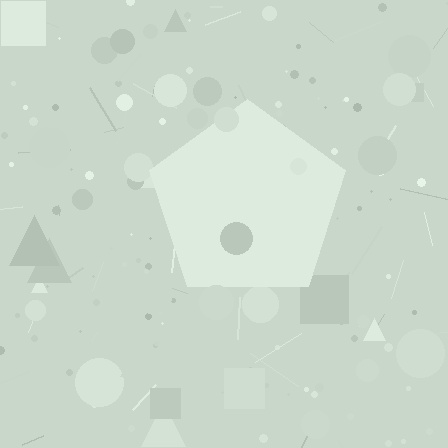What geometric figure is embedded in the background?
A pentagon is embedded in the background.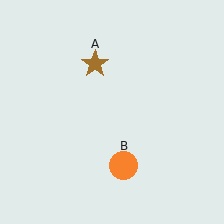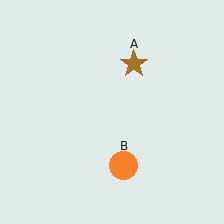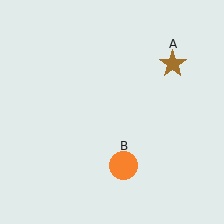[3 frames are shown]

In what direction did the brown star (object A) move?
The brown star (object A) moved right.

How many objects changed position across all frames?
1 object changed position: brown star (object A).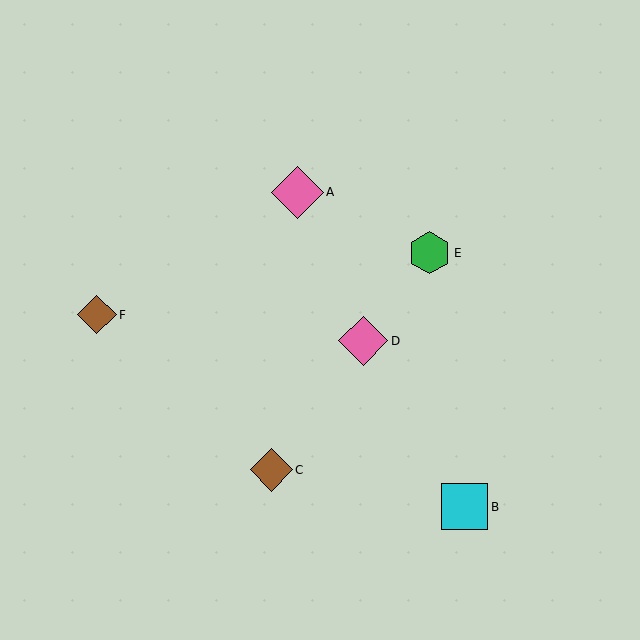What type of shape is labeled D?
Shape D is a pink diamond.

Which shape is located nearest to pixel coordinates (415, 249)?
The green hexagon (labeled E) at (430, 253) is nearest to that location.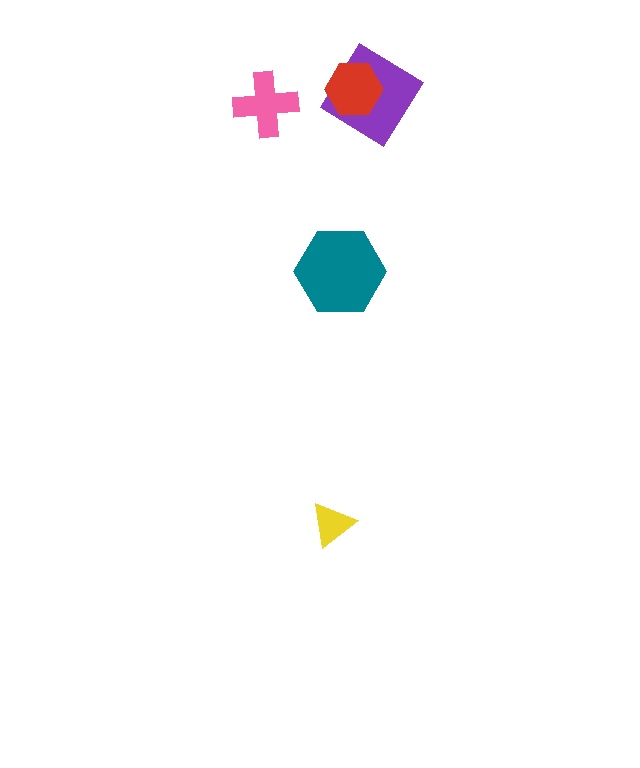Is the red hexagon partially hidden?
No, no other shape covers it.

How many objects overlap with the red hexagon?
1 object overlaps with the red hexagon.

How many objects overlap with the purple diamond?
1 object overlaps with the purple diamond.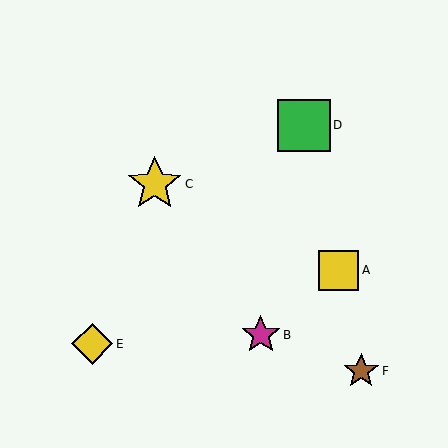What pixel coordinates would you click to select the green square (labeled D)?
Click at (304, 125) to select the green square D.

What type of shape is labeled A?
Shape A is a yellow square.